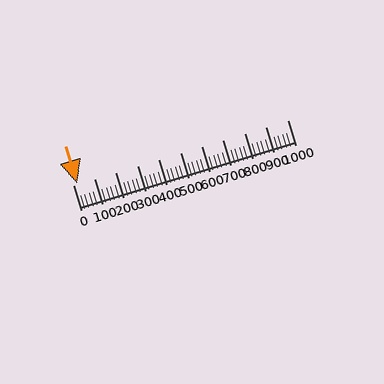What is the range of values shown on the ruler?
The ruler shows values from 0 to 1000.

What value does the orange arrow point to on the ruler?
The orange arrow points to approximately 20.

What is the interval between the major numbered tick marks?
The major tick marks are spaced 100 units apart.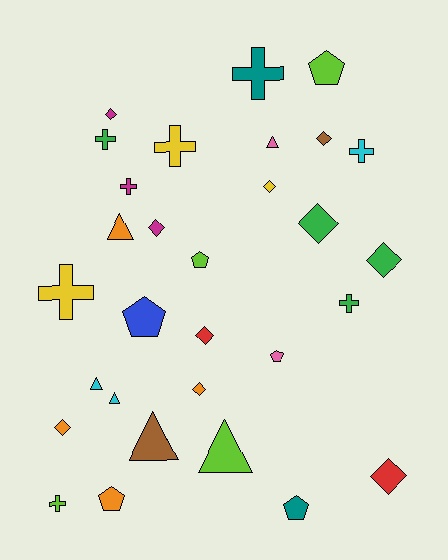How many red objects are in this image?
There are 2 red objects.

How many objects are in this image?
There are 30 objects.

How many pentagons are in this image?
There are 6 pentagons.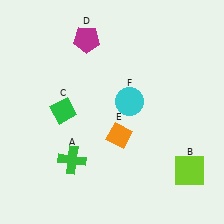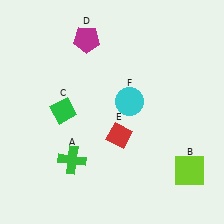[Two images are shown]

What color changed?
The diamond (E) changed from orange in Image 1 to red in Image 2.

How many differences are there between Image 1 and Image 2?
There is 1 difference between the two images.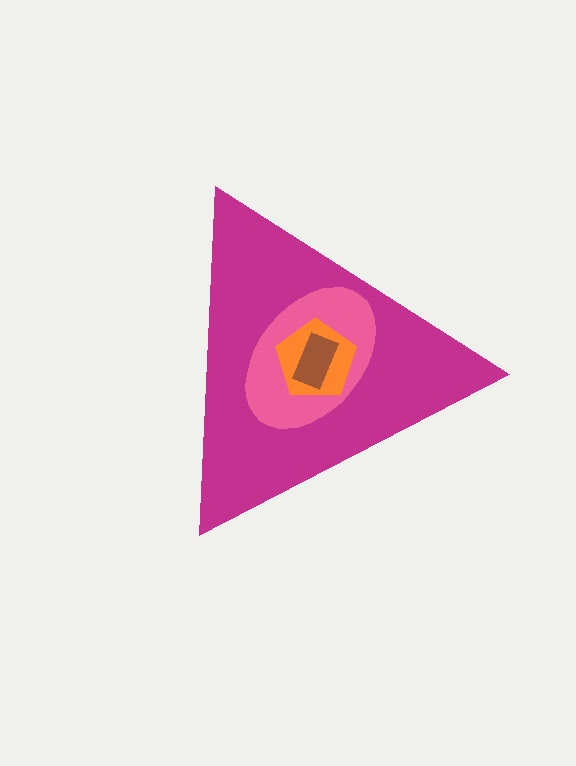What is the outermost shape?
The magenta triangle.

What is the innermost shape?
The brown rectangle.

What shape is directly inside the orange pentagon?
The brown rectangle.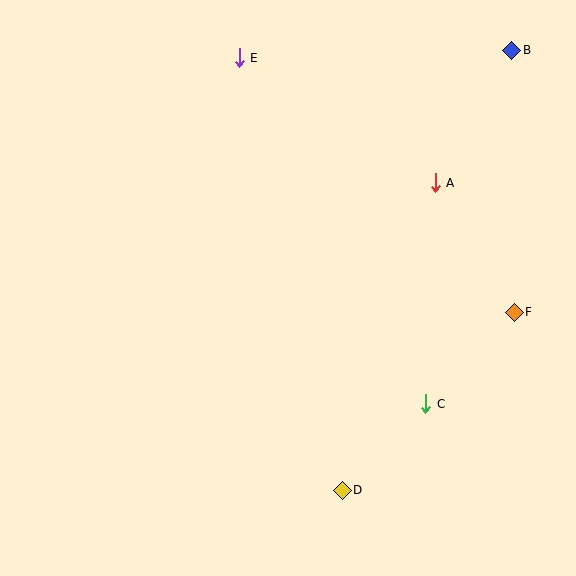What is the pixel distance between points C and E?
The distance between C and E is 393 pixels.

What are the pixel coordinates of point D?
Point D is at (342, 490).